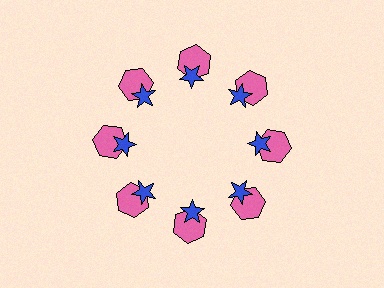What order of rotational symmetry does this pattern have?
This pattern has 8-fold rotational symmetry.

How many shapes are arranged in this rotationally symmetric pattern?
There are 16 shapes, arranged in 8 groups of 2.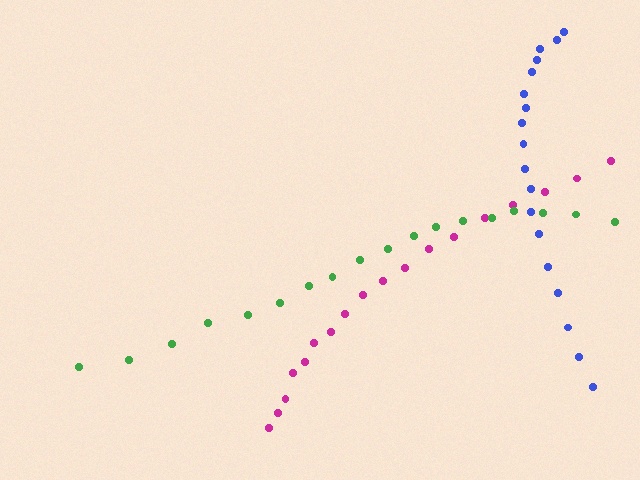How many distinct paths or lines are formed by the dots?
There are 3 distinct paths.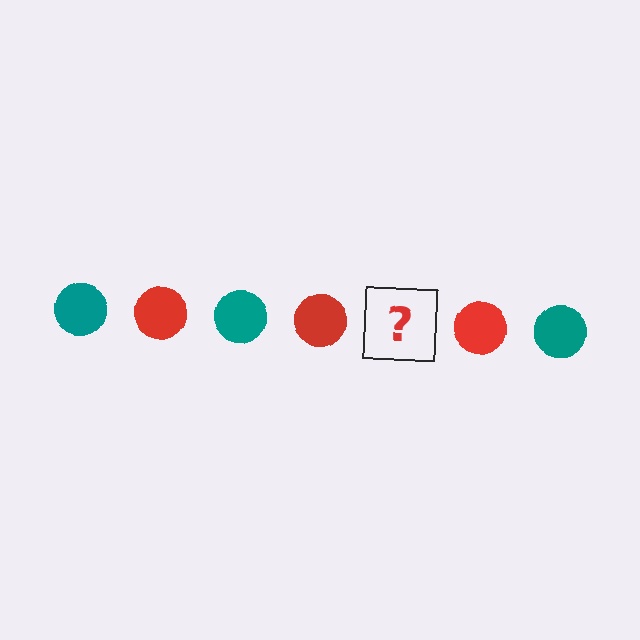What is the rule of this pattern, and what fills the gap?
The rule is that the pattern cycles through teal, red circles. The gap should be filled with a teal circle.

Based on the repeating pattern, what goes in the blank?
The blank should be a teal circle.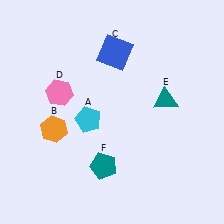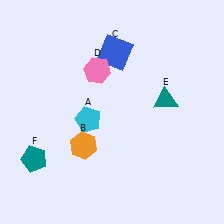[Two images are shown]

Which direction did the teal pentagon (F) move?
The teal pentagon (F) moved left.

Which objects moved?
The objects that moved are: the orange hexagon (B), the pink hexagon (D), the teal pentagon (F).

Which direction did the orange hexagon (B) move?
The orange hexagon (B) moved right.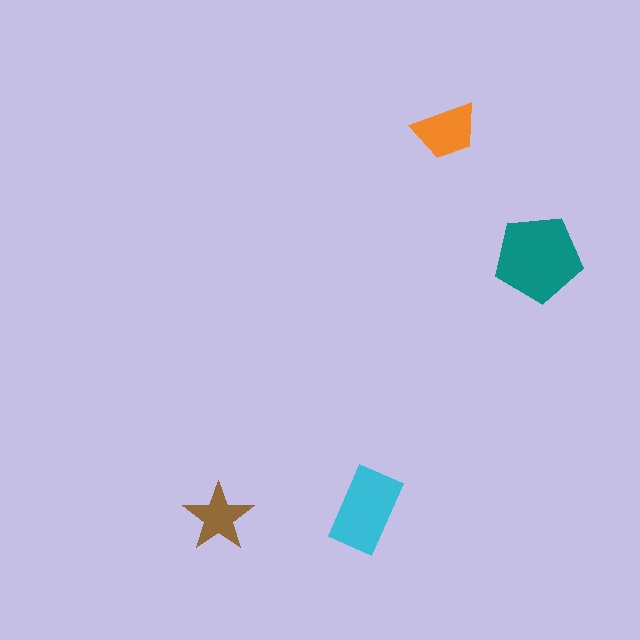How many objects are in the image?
There are 4 objects in the image.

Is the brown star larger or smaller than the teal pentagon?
Smaller.